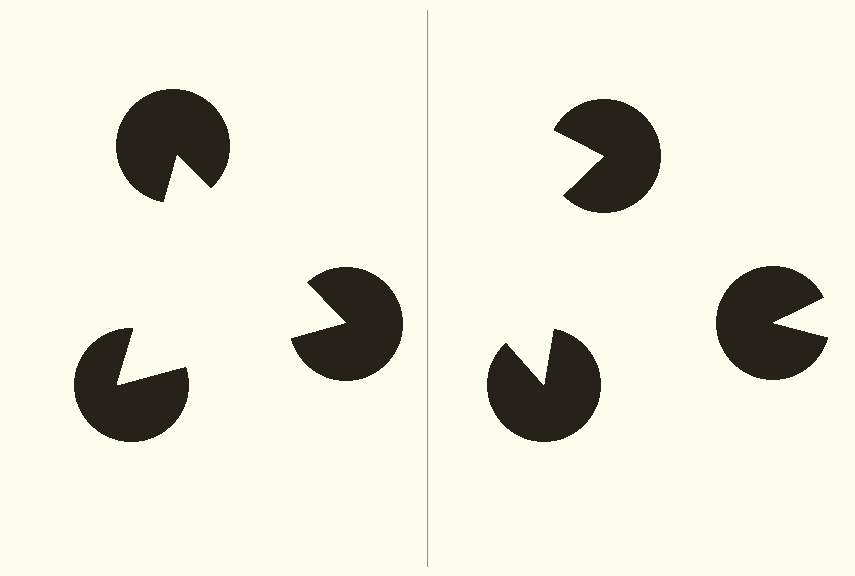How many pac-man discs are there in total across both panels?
6 — 3 on each side.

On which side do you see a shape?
An illusory triangle appears on the left side. On the right side the wedge cuts are rotated, so no coherent shape forms.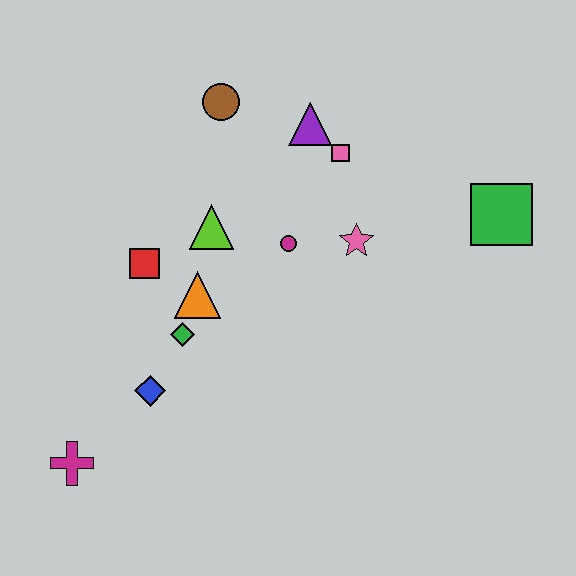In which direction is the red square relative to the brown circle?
The red square is below the brown circle.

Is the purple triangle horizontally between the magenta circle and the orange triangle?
No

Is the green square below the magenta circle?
No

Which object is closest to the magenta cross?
The blue diamond is closest to the magenta cross.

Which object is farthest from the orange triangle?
The green square is farthest from the orange triangle.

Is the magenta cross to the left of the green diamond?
Yes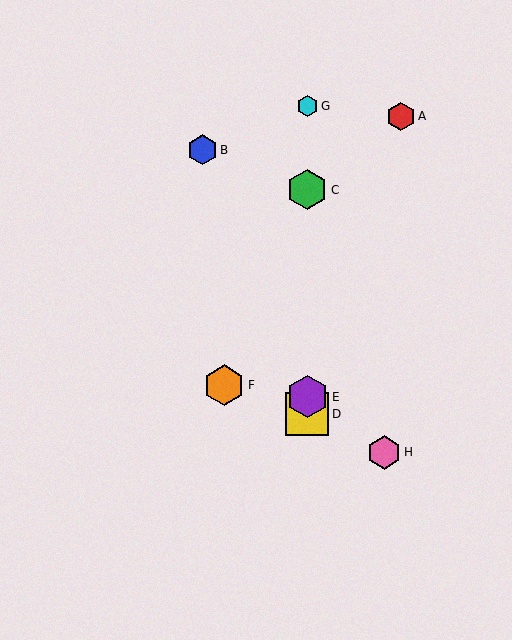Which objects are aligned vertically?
Objects C, D, E, G are aligned vertically.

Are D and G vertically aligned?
Yes, both are at x≈307.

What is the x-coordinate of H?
Object H is at x≈384.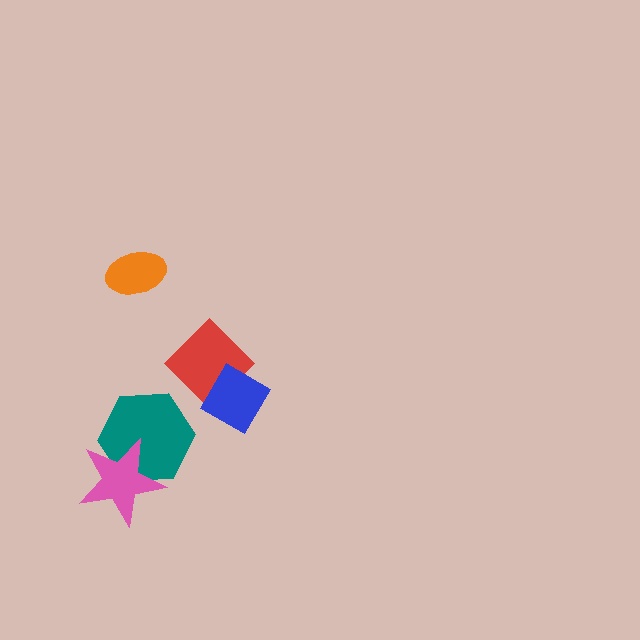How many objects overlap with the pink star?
1 object overlaps with the pink star.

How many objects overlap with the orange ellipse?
0 objects overlap with the orange ellipse.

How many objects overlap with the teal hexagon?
1 object overlaps with the teal hexagon.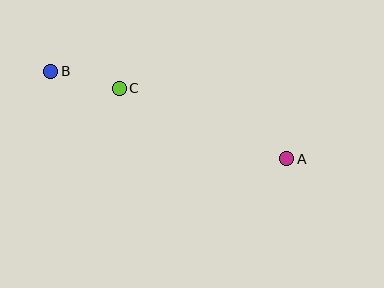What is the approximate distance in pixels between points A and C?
The distance between A and C is approximately 182 pixels.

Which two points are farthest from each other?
Points A and B are farthest from each other.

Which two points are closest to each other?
Points B and C are closest to each other.